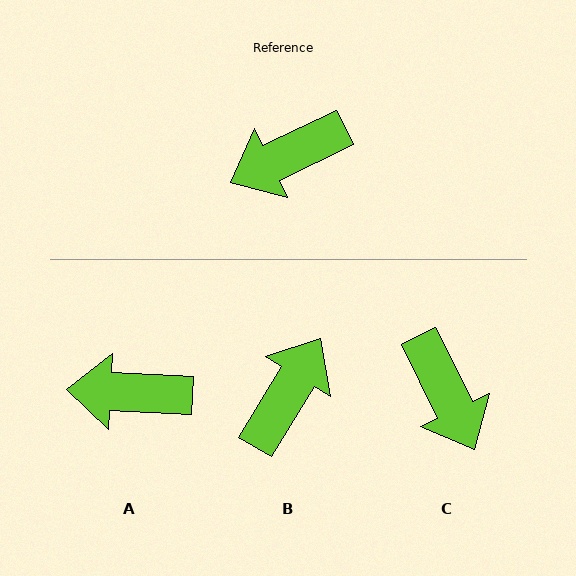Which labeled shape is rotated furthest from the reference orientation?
B, about 147 degrees away.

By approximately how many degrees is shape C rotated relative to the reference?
Approximately 90 degrees counter-clockwise.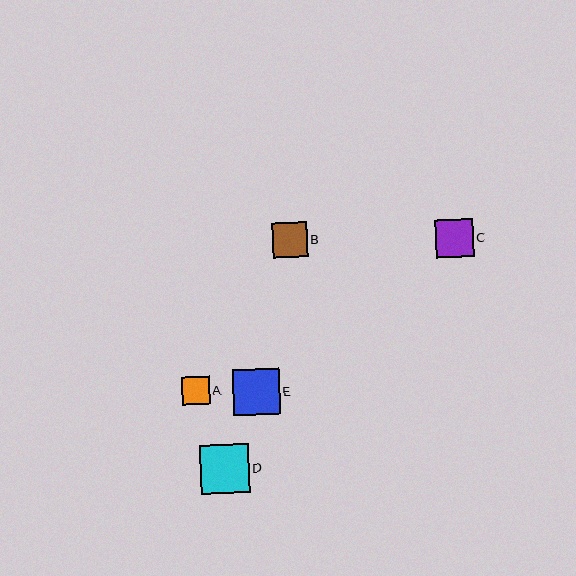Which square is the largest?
Square D is the largest with a size of approximately 49 pixels.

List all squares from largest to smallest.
From largest to smallest: D, E, C, B, A.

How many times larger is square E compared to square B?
Square E is approximately 1.3 times the size of square B.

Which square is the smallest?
Square A is the smallest with a size of approximately 28 pixels.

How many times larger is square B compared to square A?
Square B is approximately 1.2 times the size of square A.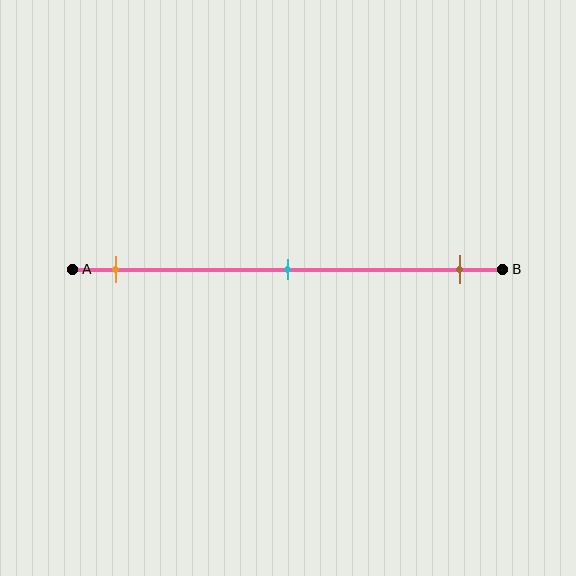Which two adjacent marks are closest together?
The orange and cyan marks are the closest adjacent pair.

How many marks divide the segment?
There are 3 marks dividing the segment.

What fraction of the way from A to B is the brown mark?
The brown mark is approximately 90% (0.9) of the way from A to B.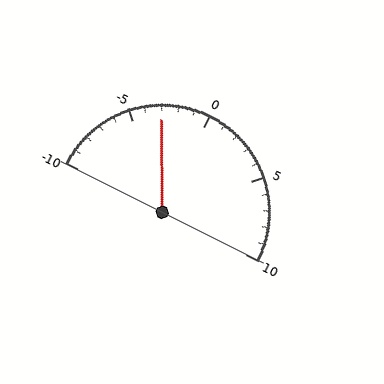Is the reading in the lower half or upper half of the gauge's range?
The reading is in the lower half of the range (-10 to 10).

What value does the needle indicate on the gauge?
The needle indicates approximately -3.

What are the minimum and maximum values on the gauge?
The gauge ranges from -10 to 10.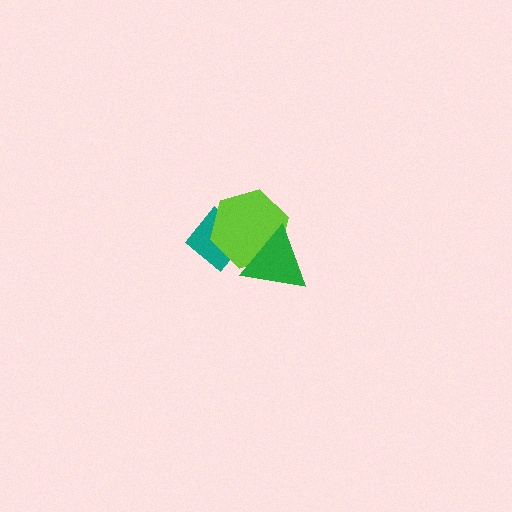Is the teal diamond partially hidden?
Yes, it is partially covered by another shape.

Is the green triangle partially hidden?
No, no other shape covers it.